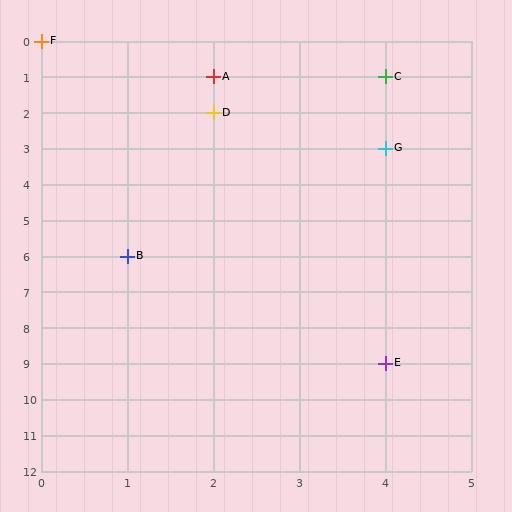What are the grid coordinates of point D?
Point D is at grid coordinates (2, 2).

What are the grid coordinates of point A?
Point A is at grid coordinates (2, 1).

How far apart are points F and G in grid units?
Points F and G are 4 columns and 3 rows apart (about 5.0 grid units diagonally).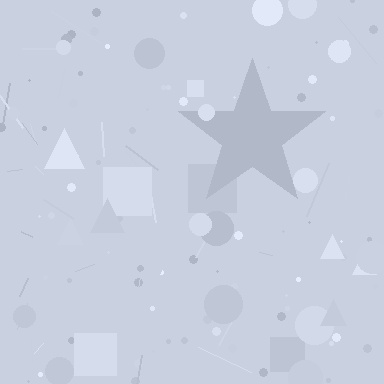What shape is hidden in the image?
A star is hidden in the image.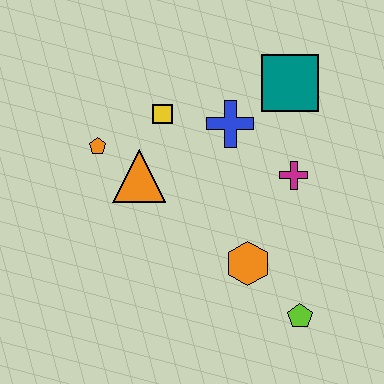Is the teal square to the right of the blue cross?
Yes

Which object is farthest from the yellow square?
The lime pentagon is farthest from the yellow square.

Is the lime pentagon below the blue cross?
Yes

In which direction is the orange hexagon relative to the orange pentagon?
The orange hexagon is to the right of the orange pentagon.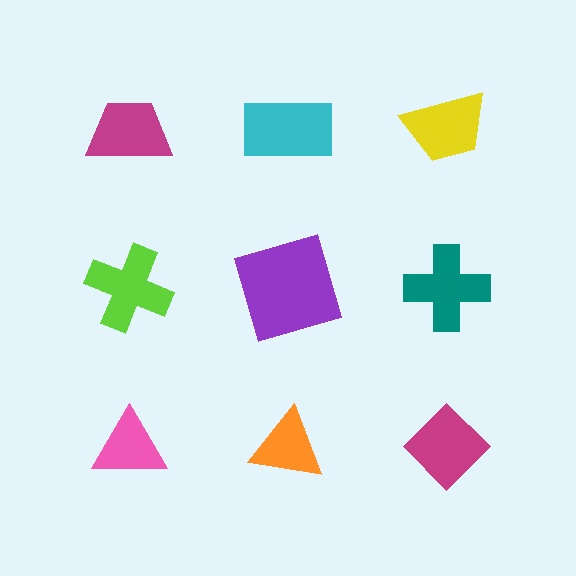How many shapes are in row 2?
3 shapes.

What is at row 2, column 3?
A teal cross.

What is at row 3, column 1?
A pink triangle.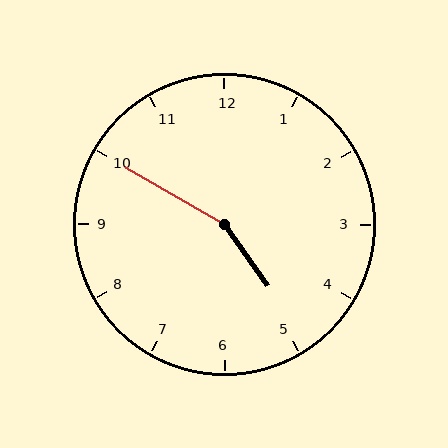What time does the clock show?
4:50.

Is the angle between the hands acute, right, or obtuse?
It is obtuse.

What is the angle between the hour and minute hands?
Approximately 155 degrees.